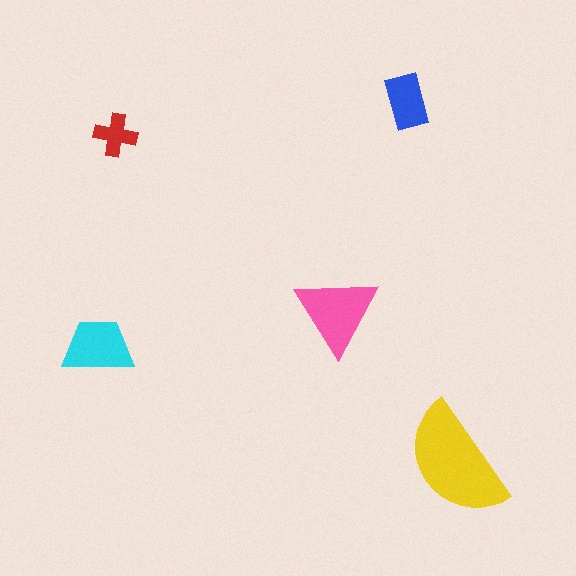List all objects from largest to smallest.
The yellow semicircle, the pink triangle, the cyan trapezoid, the blue rectangle, the red cross.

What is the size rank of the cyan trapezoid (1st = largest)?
3rd.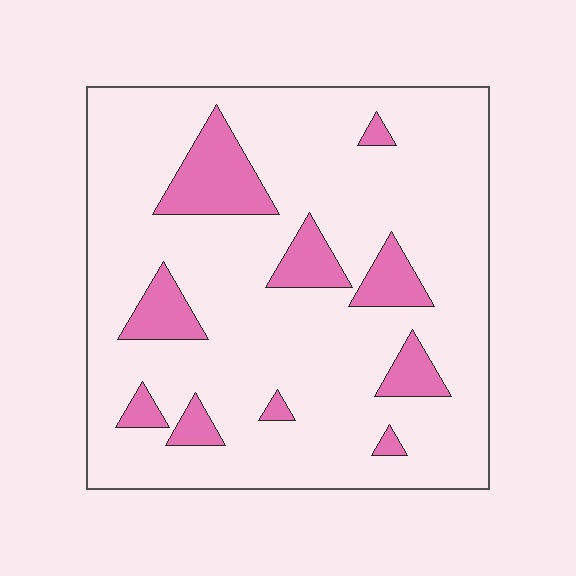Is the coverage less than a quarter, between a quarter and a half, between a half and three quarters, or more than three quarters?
Less than a quarter.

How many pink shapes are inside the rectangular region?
10.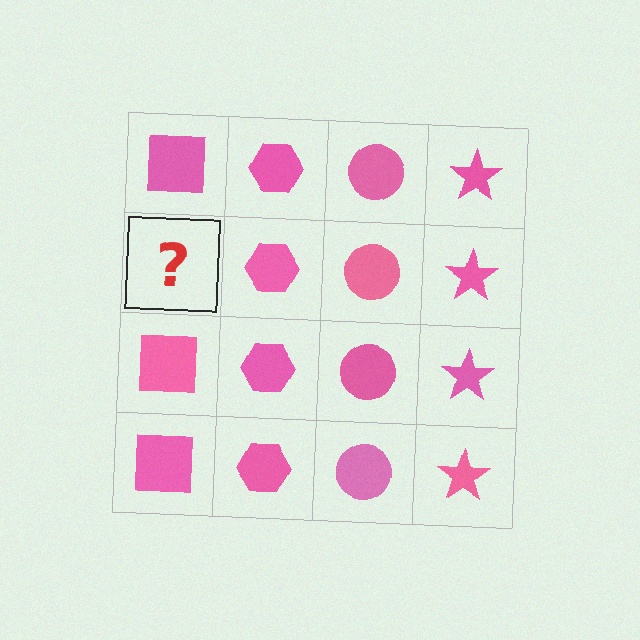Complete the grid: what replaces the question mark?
The question mark should be replaced with a pink square.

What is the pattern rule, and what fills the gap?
The rule is that each column has a consistent shape. The gap should be filled with a pink square.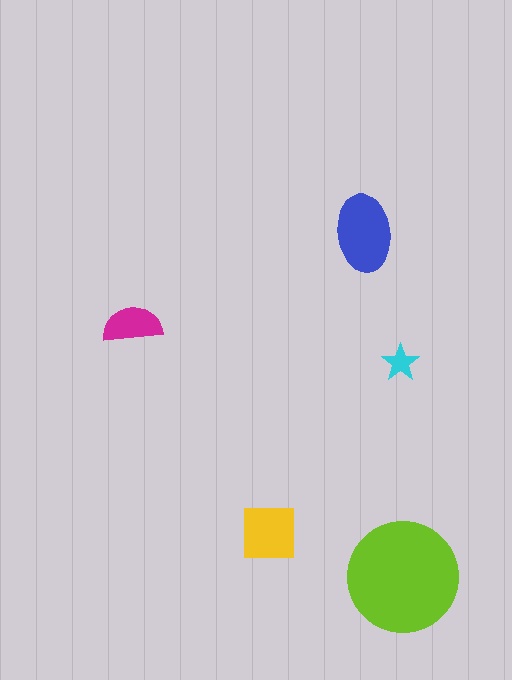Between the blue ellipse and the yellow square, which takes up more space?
The blue ellipse.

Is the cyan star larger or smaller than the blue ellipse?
Smaller.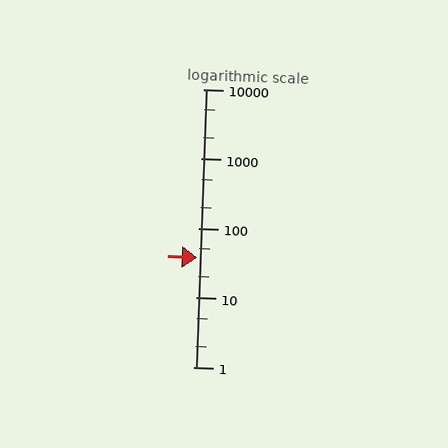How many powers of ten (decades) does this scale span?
The scale spans 4 decades, from 1 to 10000.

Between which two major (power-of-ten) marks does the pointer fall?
The pointer is between 10 and 100.